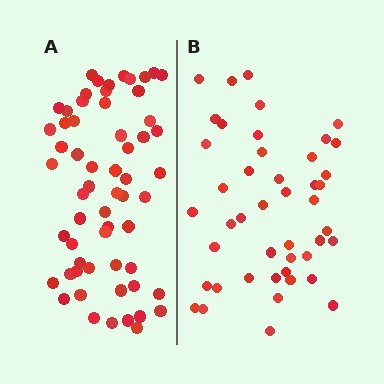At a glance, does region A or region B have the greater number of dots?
Region A (the left region) has more dots.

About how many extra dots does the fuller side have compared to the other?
Region A has approximately 15 more dots than region B.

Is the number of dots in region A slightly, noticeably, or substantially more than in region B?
Region A has noticeably more, but not dramatically so. The ratio is roughly 1.3 to 1.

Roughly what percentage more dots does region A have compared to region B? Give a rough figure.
About 35% more.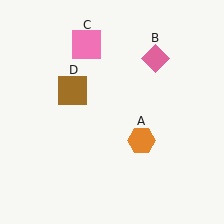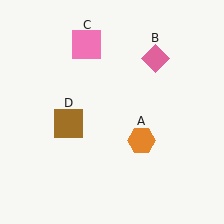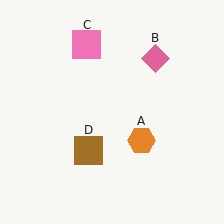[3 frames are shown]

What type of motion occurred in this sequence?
The brown square (object D) rotated counterclockwise around the center of the scene.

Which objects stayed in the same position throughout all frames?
Orange hexagon (object A) and pink diamond (object B) and pink square (object C) remained stationary.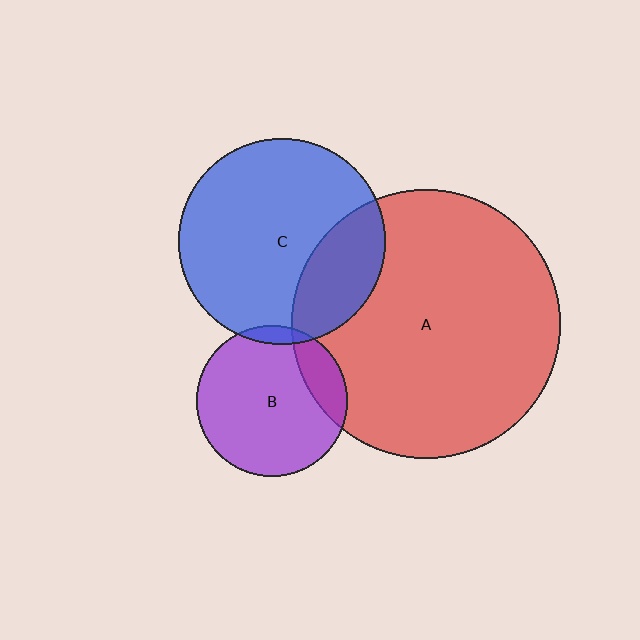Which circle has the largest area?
Circle A (red).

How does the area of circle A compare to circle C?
Approximately 1.7 times.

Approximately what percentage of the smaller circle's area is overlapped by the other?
Approximately 5%.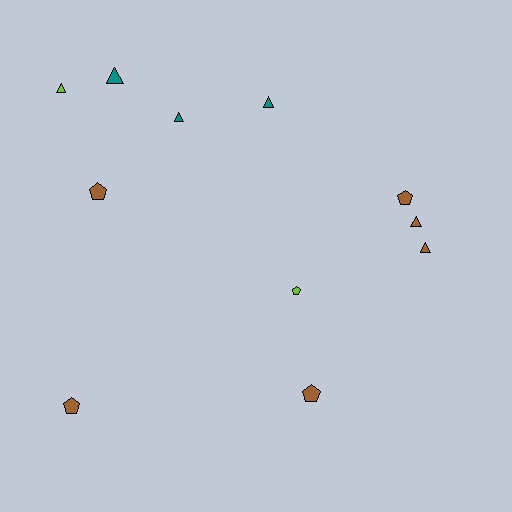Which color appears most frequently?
Brown, with 6 objects.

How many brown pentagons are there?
There are 4 brown pentagons.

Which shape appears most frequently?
Triangle, with 6 objects.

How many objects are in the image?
There are 11 objects.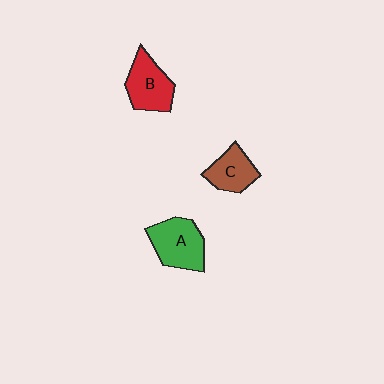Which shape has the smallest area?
Shape C (brown).